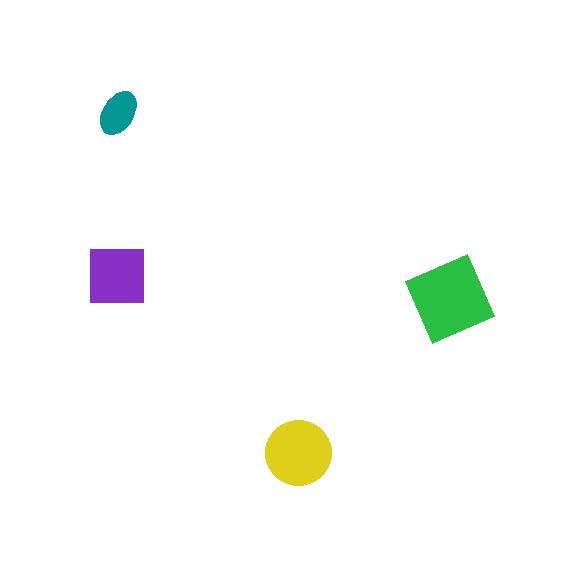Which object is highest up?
The teal ellipse is topmost.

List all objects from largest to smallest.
The green diamond, the yellow circle, the purple square, the teal ellipse.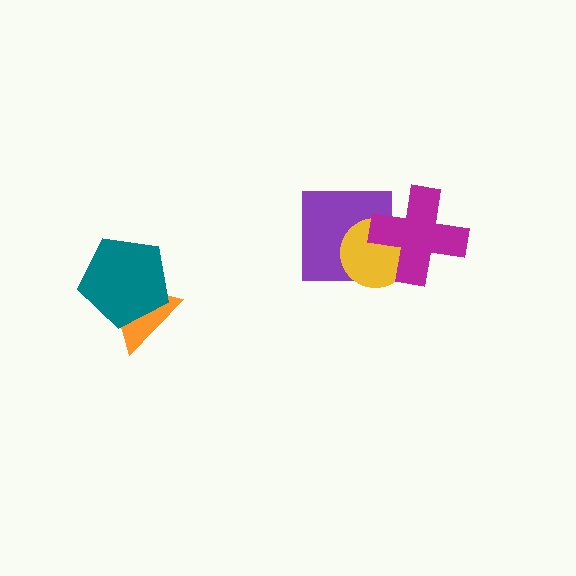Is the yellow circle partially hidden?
Yes, it is partially covered by another shape.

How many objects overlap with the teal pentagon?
1 object overlaps with the teal pentagon.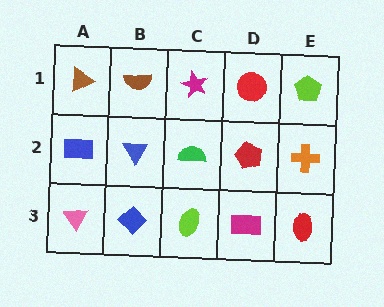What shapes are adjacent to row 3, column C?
A green semicircle (row 2, column C), a blue diamond (row 3, column B), a magenta rectangle (row 3, column D).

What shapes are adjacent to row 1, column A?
A blue rectangle (row 2, column A), a brown semicircle (row 1, column B).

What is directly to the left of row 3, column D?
A lime ellipse.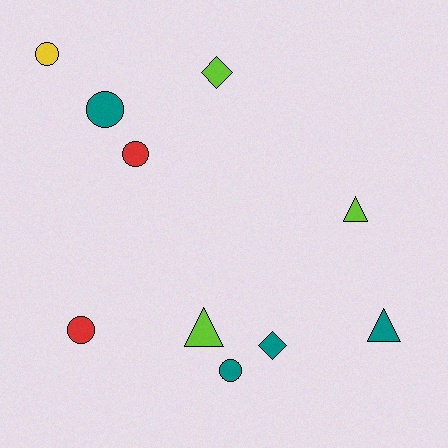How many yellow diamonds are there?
There are no yellow diamonds.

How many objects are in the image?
There are 10 objects.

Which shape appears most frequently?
Circle, with 5 objects.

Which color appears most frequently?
Teal, with 4 objects.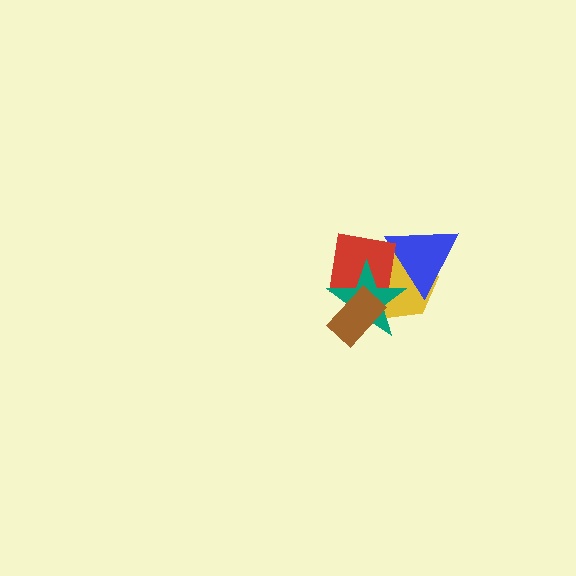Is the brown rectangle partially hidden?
No, no other shape covers it.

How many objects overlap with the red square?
4 objects overlap with the red square.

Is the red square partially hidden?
Yes, it is partially covered by another shape.